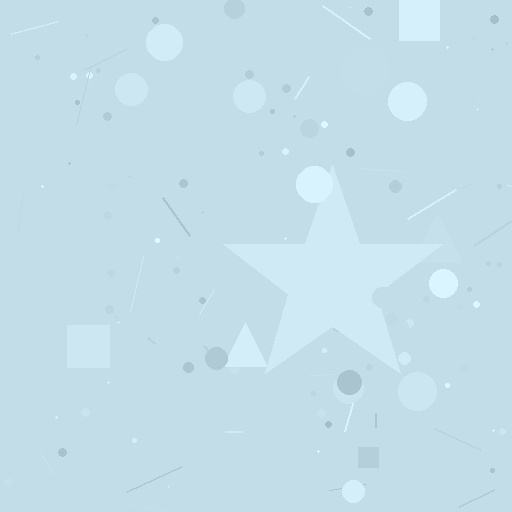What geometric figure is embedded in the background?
A star is embedded in the background.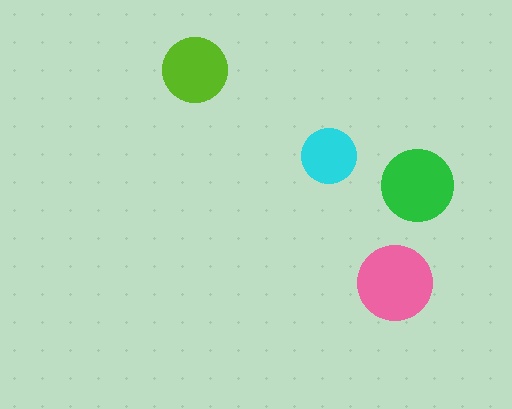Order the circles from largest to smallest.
the pink one, the green one, the lime one, the cyan one.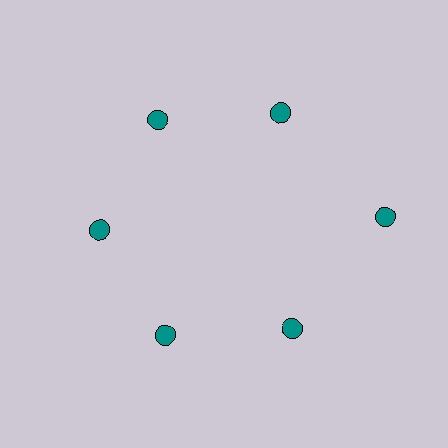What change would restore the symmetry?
The symmetry would be restored by moving it inward, back onto the ring so that all 6 circles sit at equal angles and equal distance from the center.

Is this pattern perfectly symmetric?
No. The 6 teal circles are arranged in a ring, but one element near the 3 o'clock position is pushed outward from the center, breaking the 6-fold rotational symmetry.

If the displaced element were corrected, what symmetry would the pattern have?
It would have 6-fold rotational symmetry — the pattern would map onto itself every 60 degrees.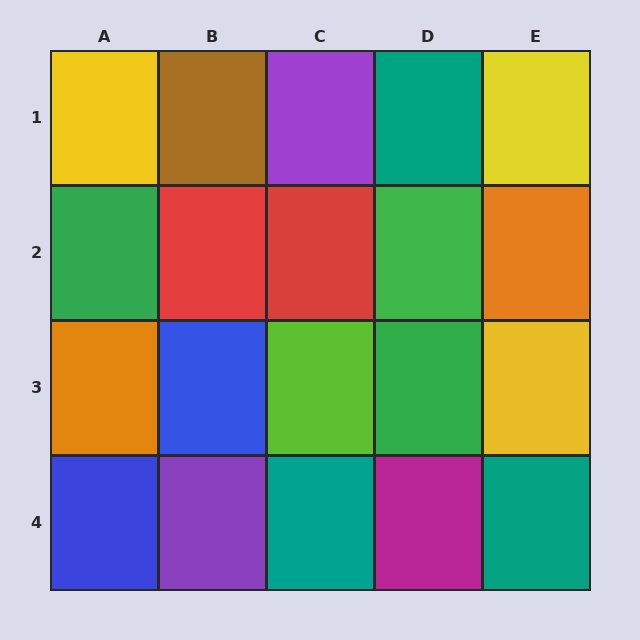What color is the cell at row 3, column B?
Blue.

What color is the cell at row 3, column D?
Green.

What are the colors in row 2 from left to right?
Green, red, red, green, orange.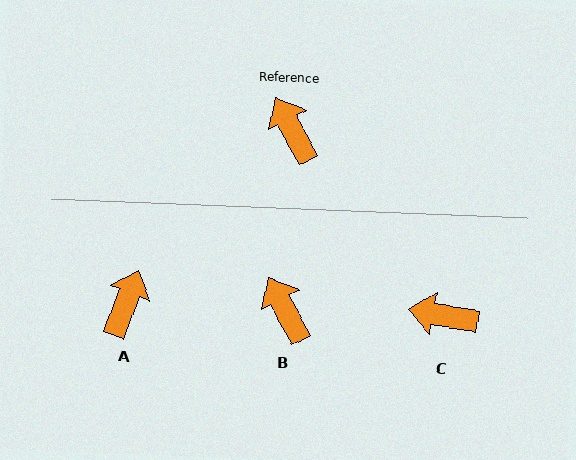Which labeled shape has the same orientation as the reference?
B.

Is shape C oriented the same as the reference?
No, it is off by about 53 degrees.